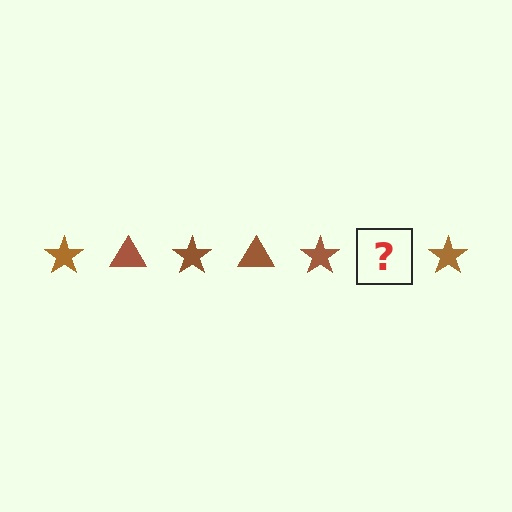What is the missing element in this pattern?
The missing element is a brown triangle.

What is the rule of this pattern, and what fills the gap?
The rule is that the pattern cycles through star, triangle shapes in brown. The gap should be filled with a brown triangle.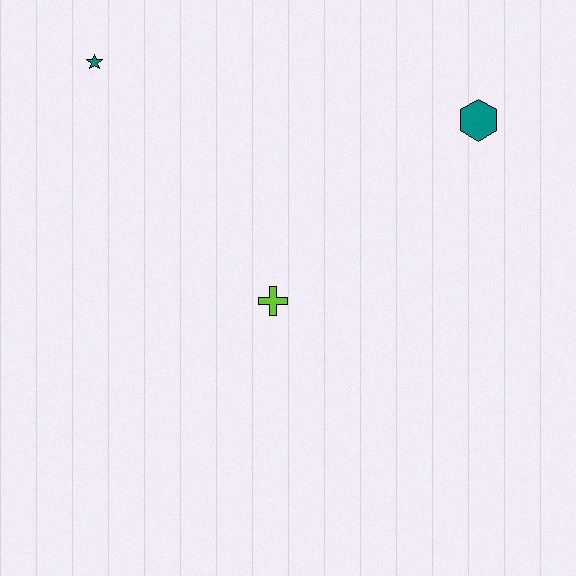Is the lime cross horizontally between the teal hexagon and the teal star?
Yes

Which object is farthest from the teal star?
The teal hexagon is farthest from the teal star.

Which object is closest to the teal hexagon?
The lime cross is closest to the teal hexagon.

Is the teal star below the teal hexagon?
No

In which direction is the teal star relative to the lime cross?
The teal star is above the lime cross.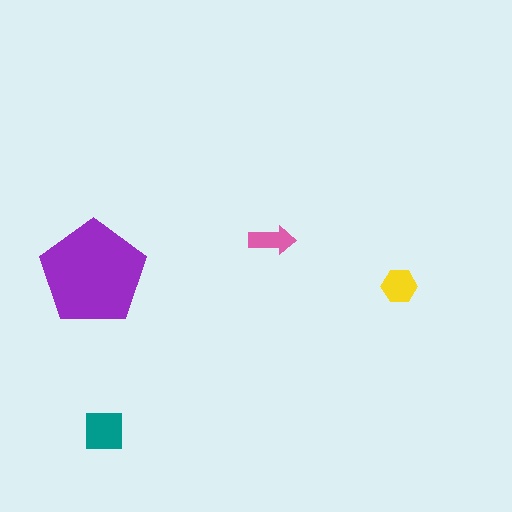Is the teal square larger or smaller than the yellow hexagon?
Larger.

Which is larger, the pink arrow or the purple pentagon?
The purple pentagon.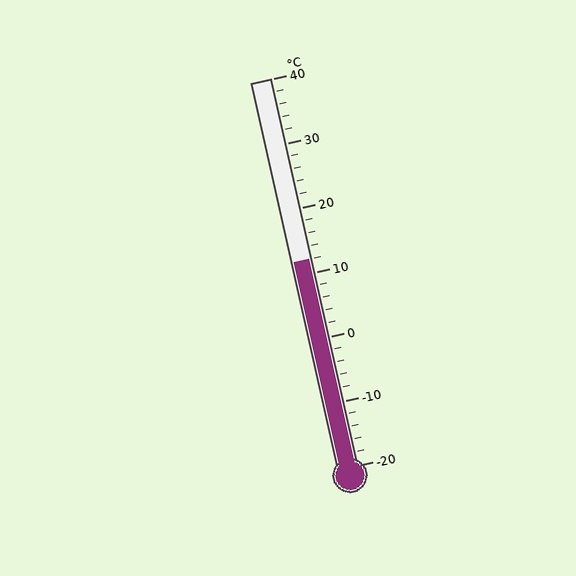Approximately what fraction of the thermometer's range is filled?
The thermometer is filled to approximately 55% of its range.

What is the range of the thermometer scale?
The thermometer scale ranges from -20°C to 40°C.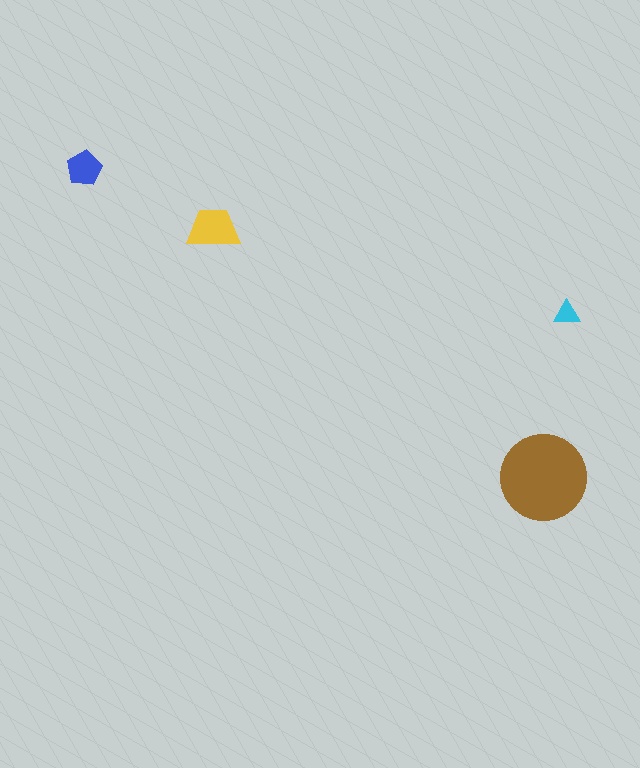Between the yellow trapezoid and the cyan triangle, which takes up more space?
The yellow trapezoid.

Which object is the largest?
The brown circle.